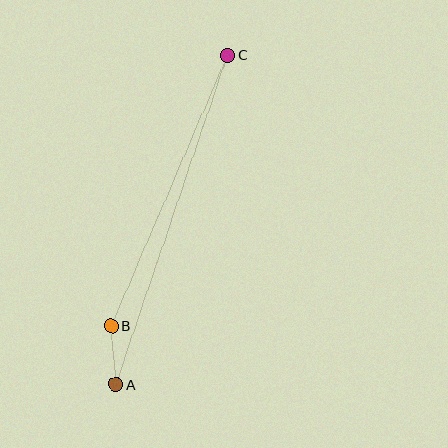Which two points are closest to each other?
Points A and B are closest to each other.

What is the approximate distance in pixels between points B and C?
The distance between B and C is approximately 294 pixels.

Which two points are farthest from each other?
Points A and C are farthest from each other.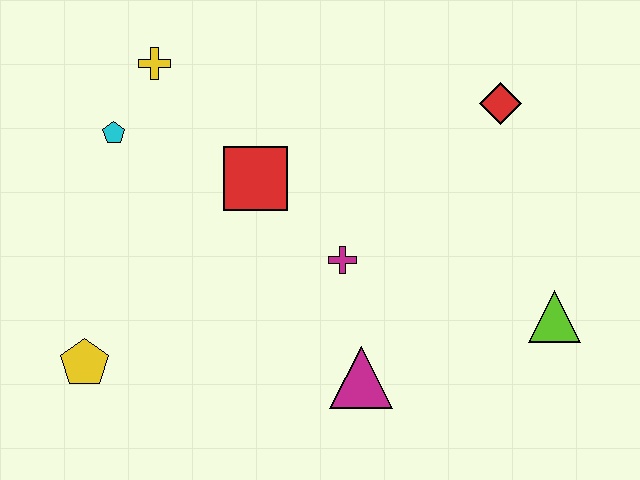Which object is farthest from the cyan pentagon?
The lime triangle is farthest from the cyan pentagon.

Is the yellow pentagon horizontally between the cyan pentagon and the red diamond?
No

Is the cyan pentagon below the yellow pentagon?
No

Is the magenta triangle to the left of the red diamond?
Yes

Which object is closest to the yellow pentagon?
The cyan pentagon is closest to the yellow pentagon.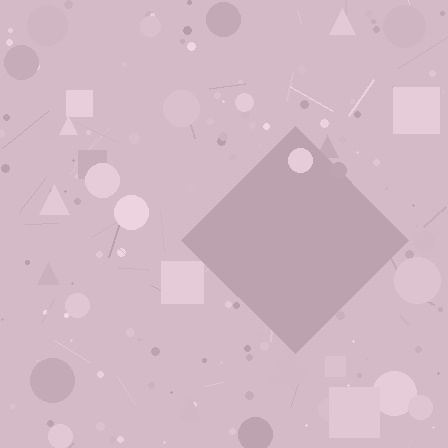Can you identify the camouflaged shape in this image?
The camouflaged shape is a diamond.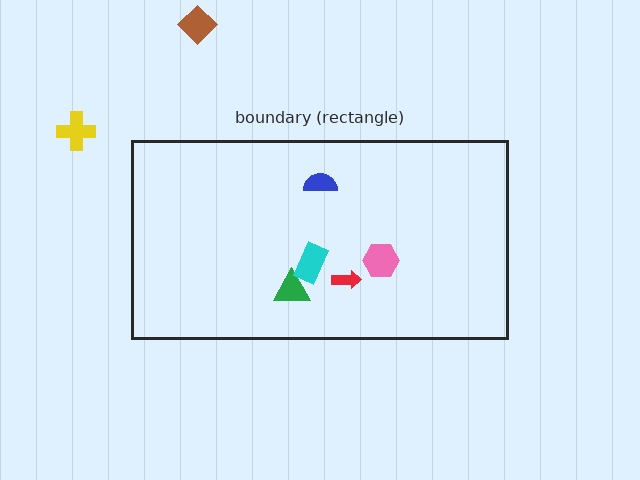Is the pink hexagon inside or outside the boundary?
Inside.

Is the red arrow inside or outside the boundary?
Inside.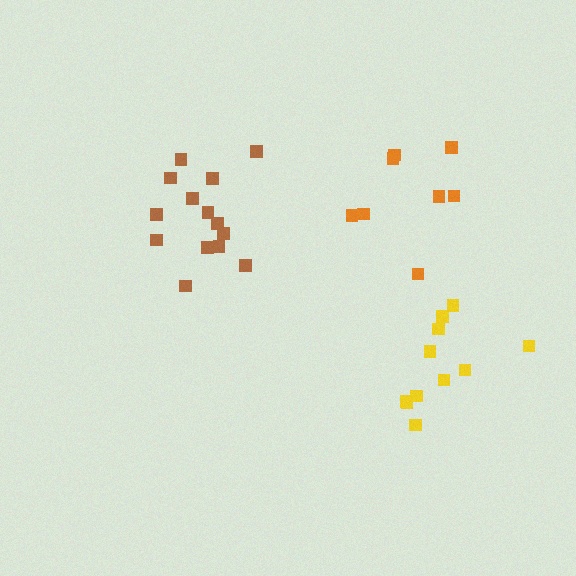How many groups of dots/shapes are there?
There are 3 groups.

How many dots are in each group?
Group 1: 14 dots, Group 2: 11 dots, Group 3: 8 dots (33 total).